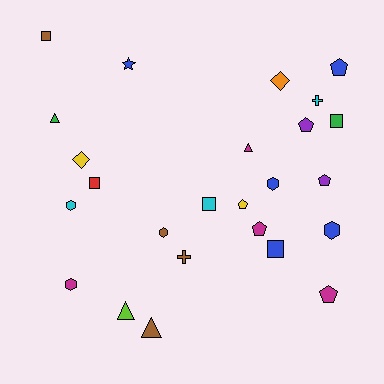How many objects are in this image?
There are 25 objects.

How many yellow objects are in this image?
There are 2 yellow objects.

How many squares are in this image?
There are 5 squares.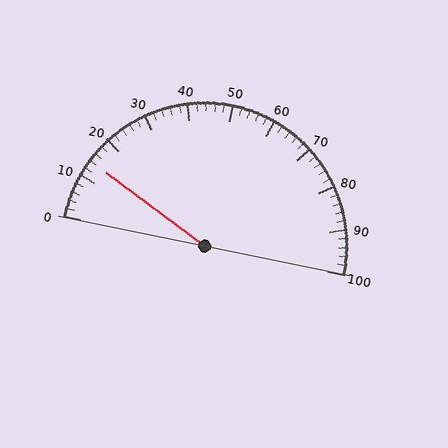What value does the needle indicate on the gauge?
The needle indicates approximately 14.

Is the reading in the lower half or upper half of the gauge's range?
The reading is in the lower half of the range (0 to 100).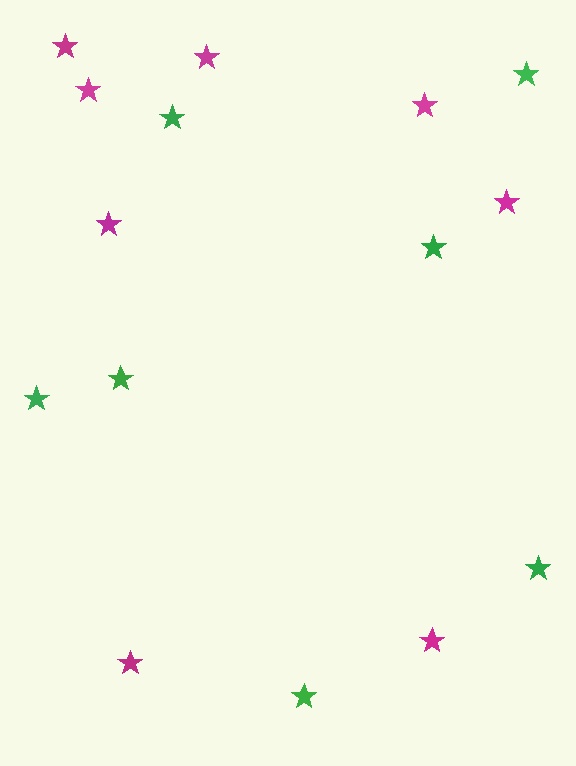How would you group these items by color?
There are 2 groups: one group of green stars (7) and one group of magenta stars (8).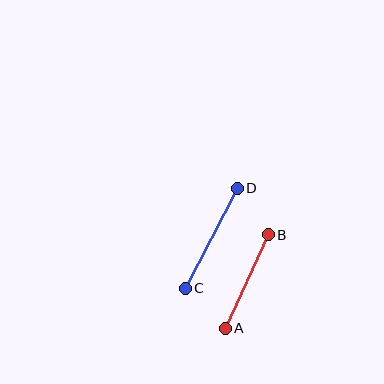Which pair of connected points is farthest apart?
Points C and D are farthest apart.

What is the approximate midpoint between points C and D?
The midpoint is at approximately (211, 238) pixels.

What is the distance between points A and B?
The distance is approximately 103 pixels.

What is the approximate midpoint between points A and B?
The midpoint is at approximately (247, 281) pixels.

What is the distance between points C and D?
The distance is approximately 113 pixels.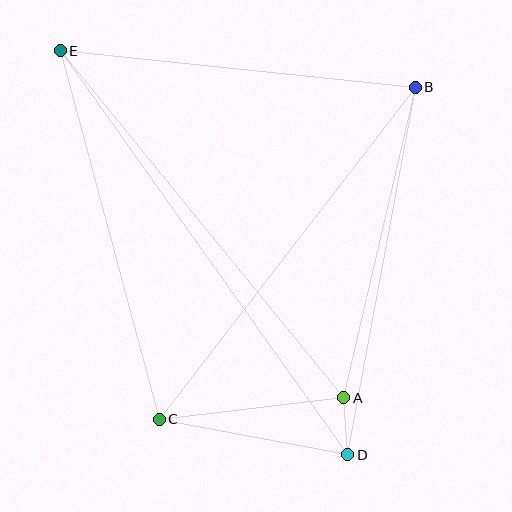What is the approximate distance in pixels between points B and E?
The distance between B and E is approximately 357 pixels.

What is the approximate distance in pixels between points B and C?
The distance between B and C is approximately 419 pixels.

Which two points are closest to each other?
Points A and D are closest to each other.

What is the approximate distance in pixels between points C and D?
The distance between C and D is approximately 192 pixels.